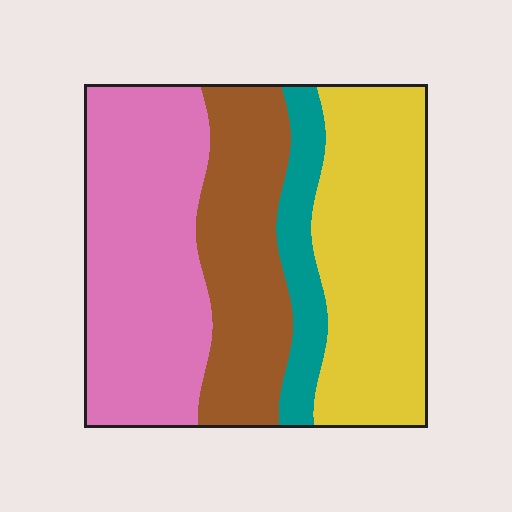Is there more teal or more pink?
Pink.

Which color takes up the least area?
Teal, at roughly 10%.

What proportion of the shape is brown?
Brown takes up about one quarter (1/4) of the shape.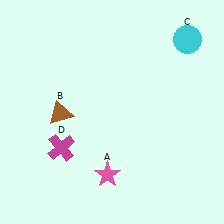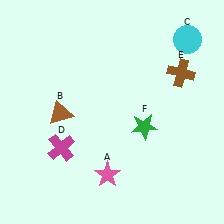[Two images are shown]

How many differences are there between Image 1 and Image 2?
There are 2 differences between the two images.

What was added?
A brown cross (E), a green star (F) were added in Image 2.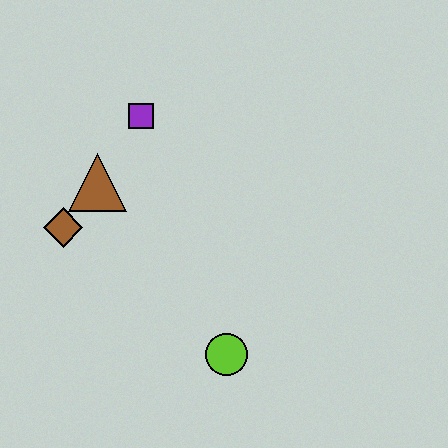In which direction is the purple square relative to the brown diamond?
The purple square is above the brown diamond.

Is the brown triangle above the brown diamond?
Yes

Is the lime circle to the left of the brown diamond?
No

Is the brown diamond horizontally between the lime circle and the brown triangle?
No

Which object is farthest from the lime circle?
The purple square is farthest from the lime circle.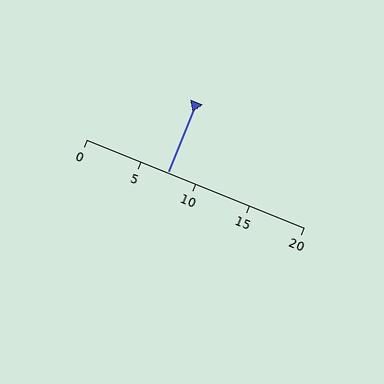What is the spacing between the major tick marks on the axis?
The major ticks are spaced 5 apart.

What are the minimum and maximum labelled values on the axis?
The axis runs from 0 to 20.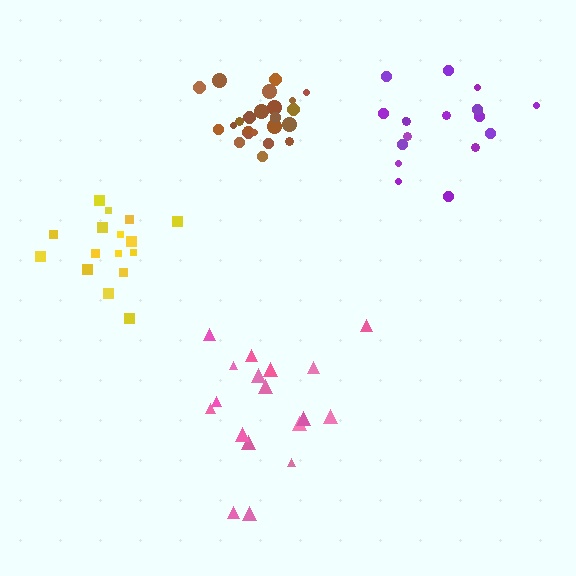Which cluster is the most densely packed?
Brown.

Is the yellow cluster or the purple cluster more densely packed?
Yellow.